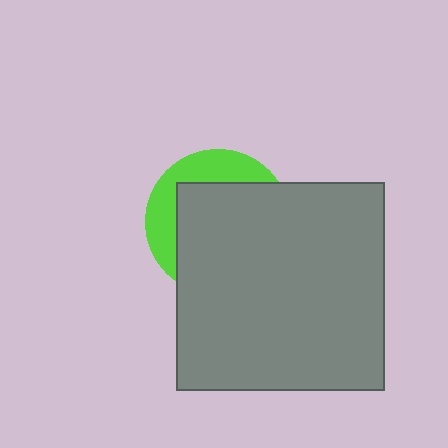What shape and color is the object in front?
The object in front is a gray square.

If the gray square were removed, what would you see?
You would see the complete lime circle.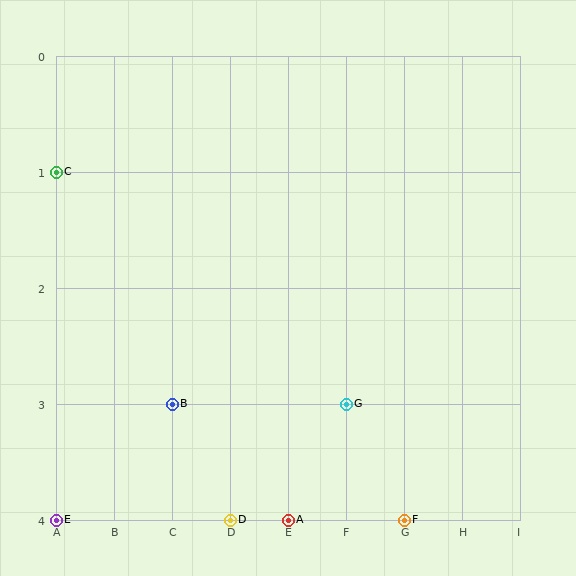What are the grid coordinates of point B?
Point B is at grid coordinates (C, 3).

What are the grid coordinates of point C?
Point C is at grid coordinates (A, 1).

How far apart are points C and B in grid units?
Points C and B are 2 columns and 2 rows apart (about 2.8 grid units diagonally).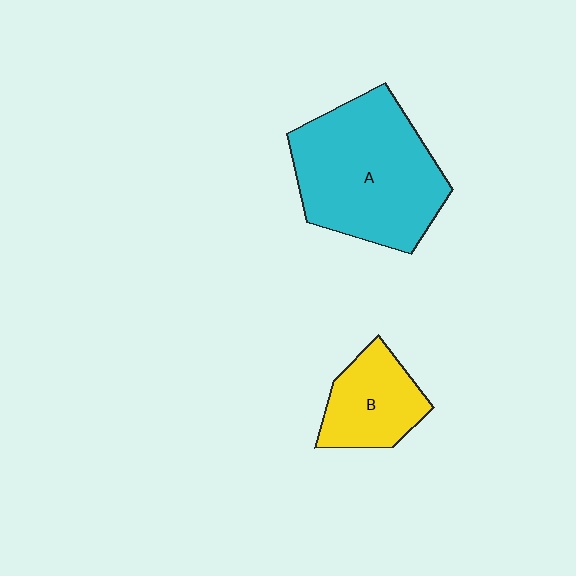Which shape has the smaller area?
Shape B (yellow).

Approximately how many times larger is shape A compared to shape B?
Approximately 2.2 times.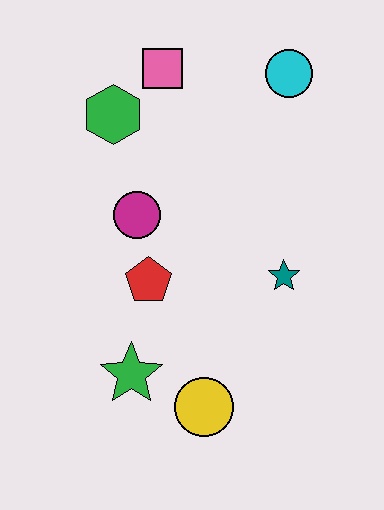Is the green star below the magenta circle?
Yes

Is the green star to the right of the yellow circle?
No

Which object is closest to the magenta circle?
The red pentagon is closest to the magenta circle.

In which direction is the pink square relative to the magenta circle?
The pink square is above the magenta circle.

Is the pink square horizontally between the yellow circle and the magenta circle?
Yes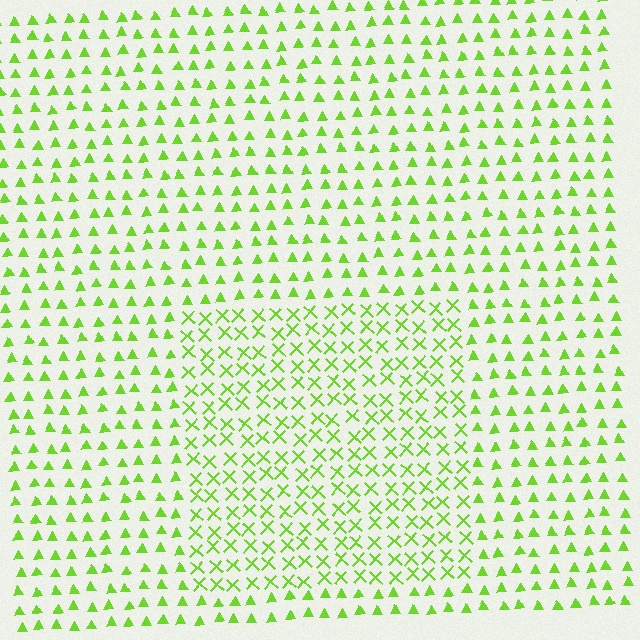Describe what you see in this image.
The image is filled with small lime elements arranged in a uniform grid. A rectangle-shaped region contains X marks, while the surrounding area contains triangles. The boundary is defined purely by the change in element shape.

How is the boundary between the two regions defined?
The boundary is defined by a change in element shape: X marks inside vs. triangles outside. All elements share the same color and spacing.